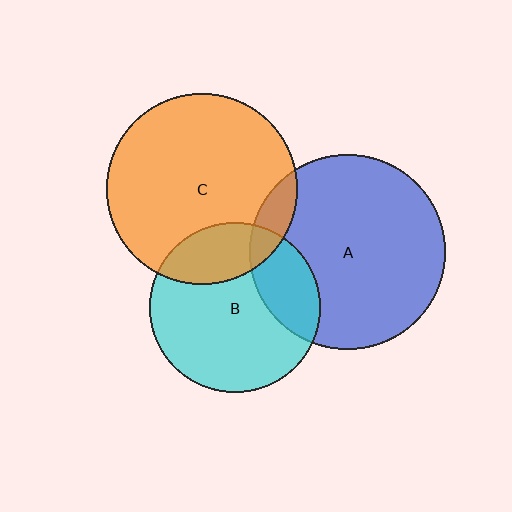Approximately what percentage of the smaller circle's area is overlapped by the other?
Approximately 25%.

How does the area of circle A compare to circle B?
Approximately 1.3 times.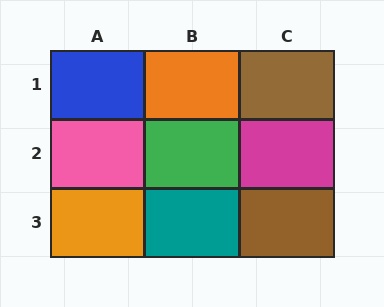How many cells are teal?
1 cell is teal.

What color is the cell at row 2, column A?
Pink.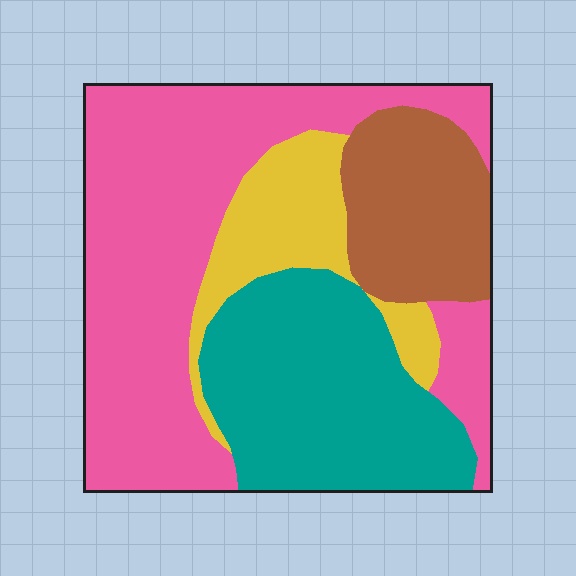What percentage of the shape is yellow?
Yellow takes up about one eighth (1/8) of the shape.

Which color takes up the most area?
Pink, at roughly 45%.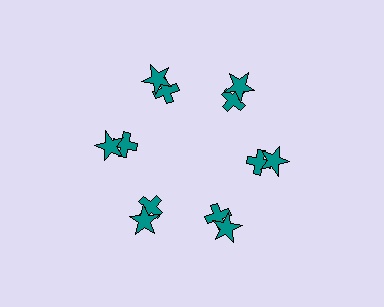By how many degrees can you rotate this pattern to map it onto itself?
The pattern maps onto itself every 60 degrees of rotation.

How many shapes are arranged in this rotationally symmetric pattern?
There are 12 shapes, arranged in 6 groups of 2.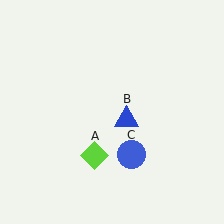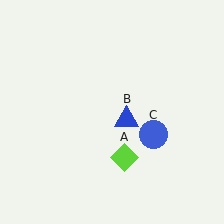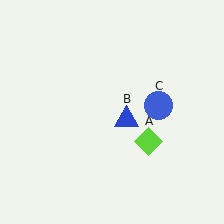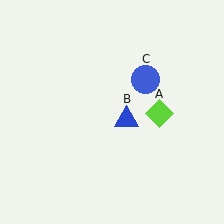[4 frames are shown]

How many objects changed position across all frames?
2 objects changed position: lime diamond (object A), blue circle (object C).